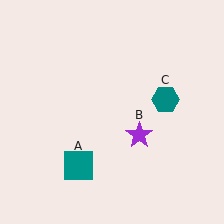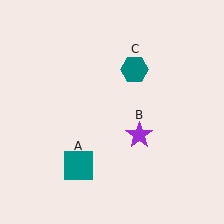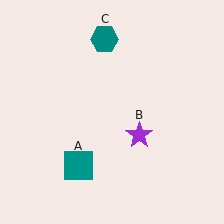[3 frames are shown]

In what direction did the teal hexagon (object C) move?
The teal hexagon (object C) moved up and to the left.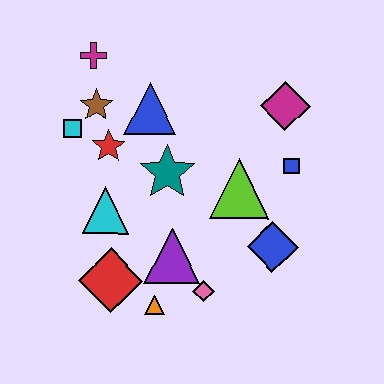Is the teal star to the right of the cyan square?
Yes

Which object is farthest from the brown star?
The blue diamond is farthest from the brown star.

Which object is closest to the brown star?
The cyan square is closest to the brown star.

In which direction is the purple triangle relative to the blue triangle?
The purple triangle is below the blue triangle.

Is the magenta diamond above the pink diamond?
Yes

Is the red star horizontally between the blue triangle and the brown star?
Yes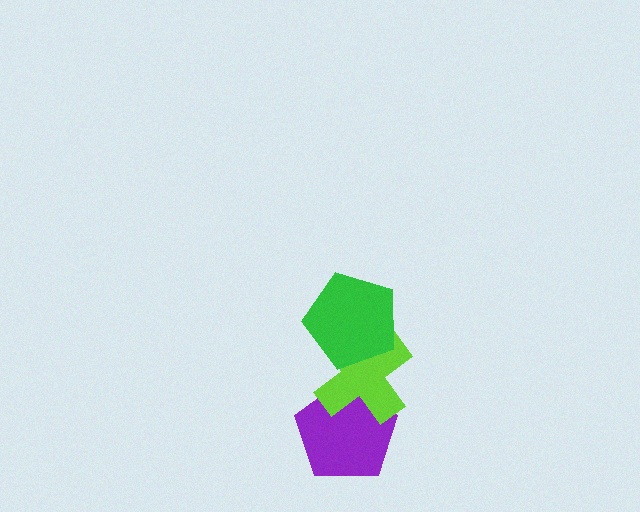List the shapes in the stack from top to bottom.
From top to bottom: the green pentagon, the lime cross, the purple pentagon.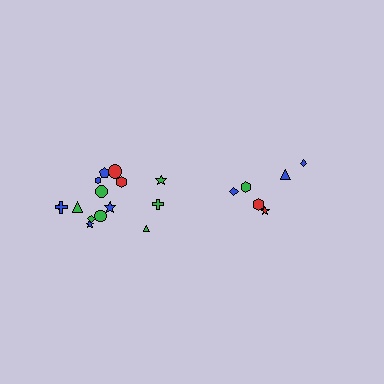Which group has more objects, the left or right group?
The left group.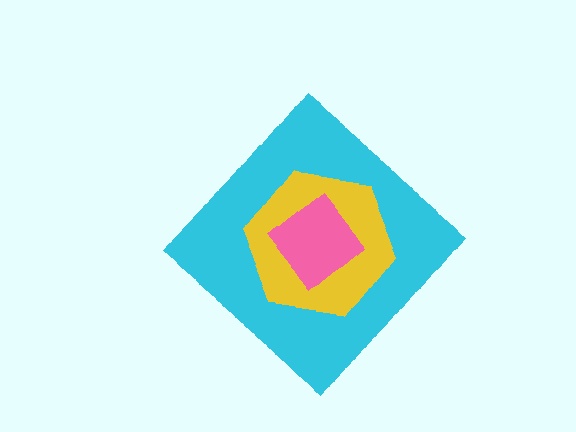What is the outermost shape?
The cyan diamond.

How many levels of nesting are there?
3.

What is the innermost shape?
The pink diamond.